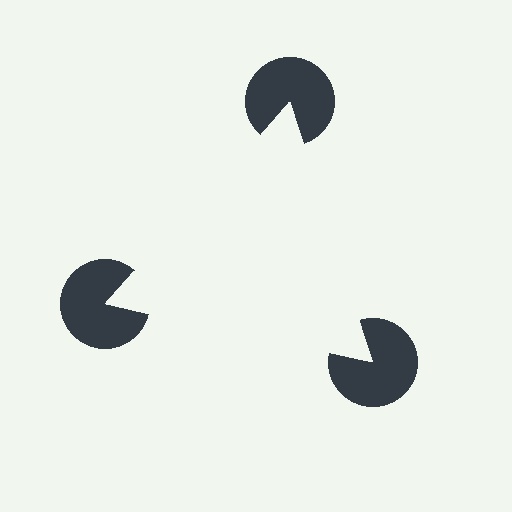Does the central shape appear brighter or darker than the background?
It typically appears slightly brighter than the background, even though no actual brightness change is drawn.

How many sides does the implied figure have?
3 sides.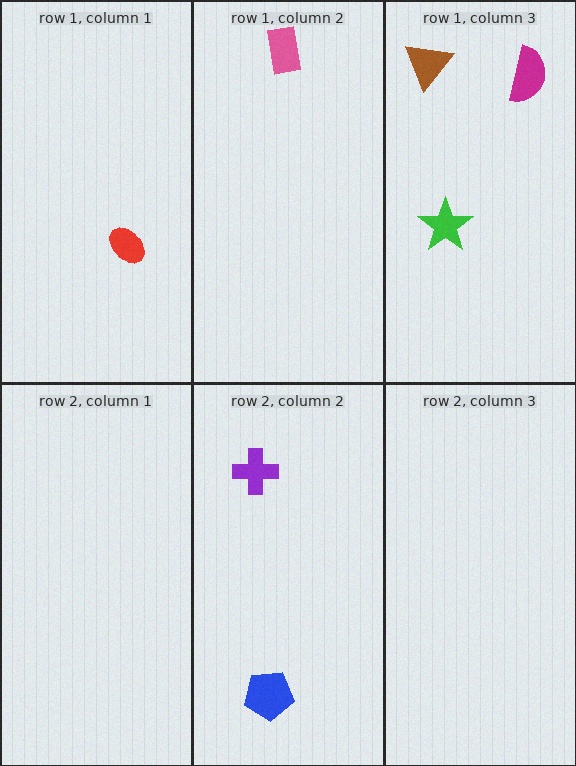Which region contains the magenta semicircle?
The row 1, column 3 region.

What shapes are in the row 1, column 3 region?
The magenta semicircle, the brown triangle, the green star.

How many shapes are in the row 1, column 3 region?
3.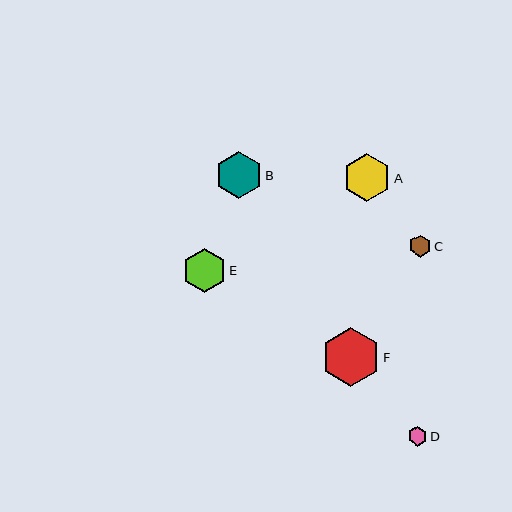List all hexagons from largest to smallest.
From largest to smallest: F, A, B, E, C, D.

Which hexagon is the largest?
Hexagon F is the largest with a size of approximately 58 pixels.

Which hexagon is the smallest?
Hexagon D is the smallest with a size of approximately 19 pixels.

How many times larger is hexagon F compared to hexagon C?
Hexagon F is approximately 2.6 times the size of hexagon C.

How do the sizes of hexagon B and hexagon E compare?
Hexagon B and hexagon E are approximately the same size.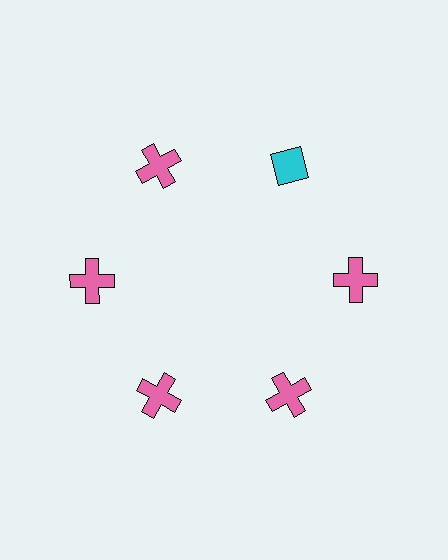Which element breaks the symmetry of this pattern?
The cyan diamond at roughly the 1 o'clock position breaks the symmetry. All other shapes are pink crosses.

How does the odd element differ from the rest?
It differs in both color (cyan instead of pink) and shape (diamond instead of cross).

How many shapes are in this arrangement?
There are 6 shapes arranged in a ring pattern.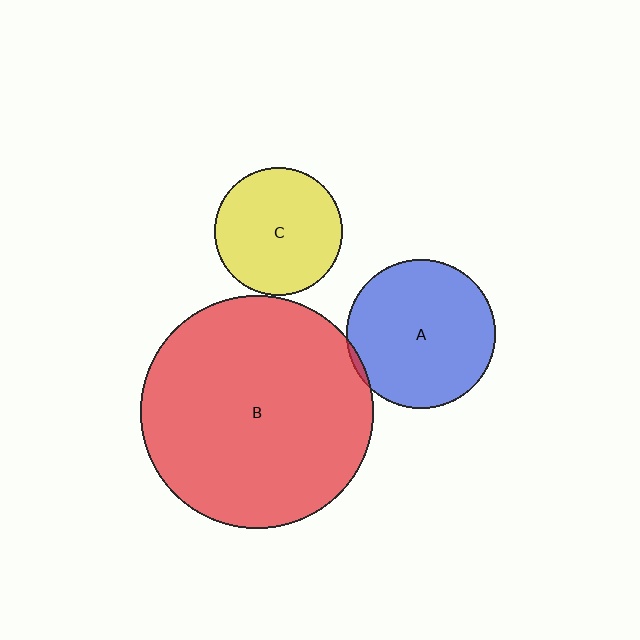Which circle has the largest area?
Circle B (red).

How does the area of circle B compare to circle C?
Approximately 3.3 times.